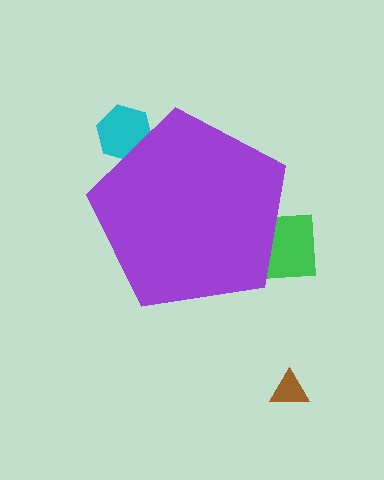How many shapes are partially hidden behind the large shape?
2 shapes are partially hidden.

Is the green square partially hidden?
Yes, the green square is partially hidden behind the purple pentagon.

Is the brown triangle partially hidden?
No, the brown triangle is fully visible.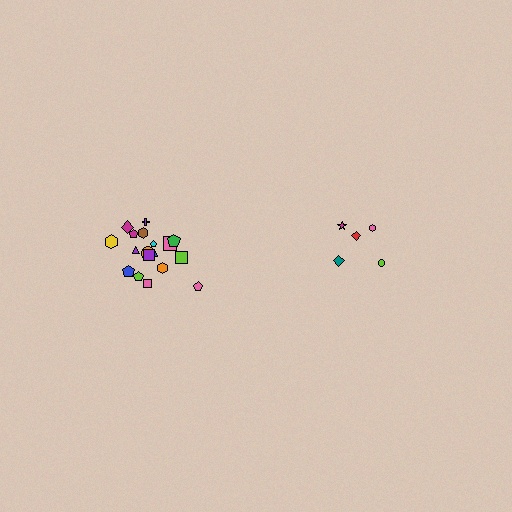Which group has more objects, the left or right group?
The left group.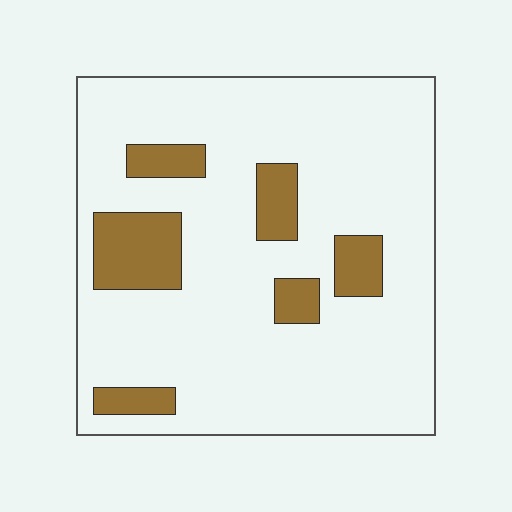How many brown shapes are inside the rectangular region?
6.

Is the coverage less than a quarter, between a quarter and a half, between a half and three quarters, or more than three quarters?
Less than a quarter.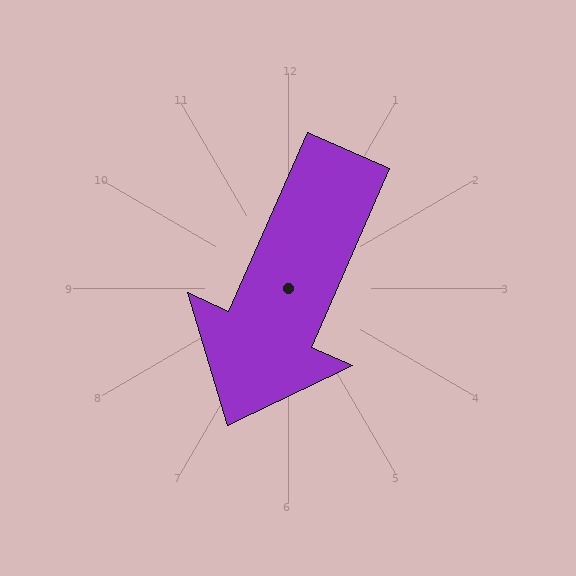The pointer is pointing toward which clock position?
Roughly 7 o'clock.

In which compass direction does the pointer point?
Southwest.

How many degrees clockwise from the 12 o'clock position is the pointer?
Approximately 204 degrees.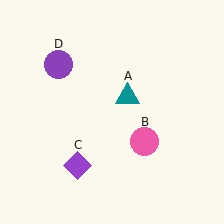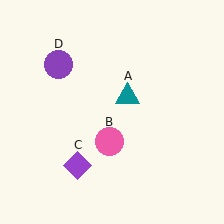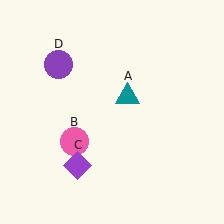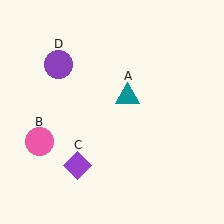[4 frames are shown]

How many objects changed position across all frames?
1 object changed position: pink circle (object B).